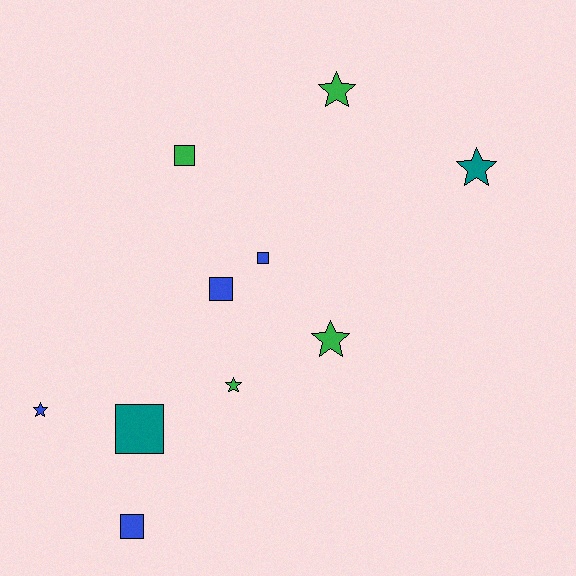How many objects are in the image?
There are 10 objects.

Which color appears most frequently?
Blue, with 4 objects.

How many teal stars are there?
There is 1 teal star.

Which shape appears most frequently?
Star, with 5 objects.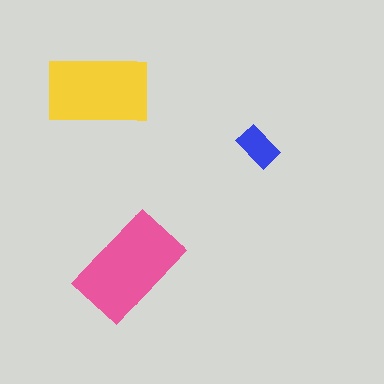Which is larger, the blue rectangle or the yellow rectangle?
The yellow one.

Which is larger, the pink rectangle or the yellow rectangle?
The pink one.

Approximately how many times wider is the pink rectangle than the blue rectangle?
About 2.5 times wider.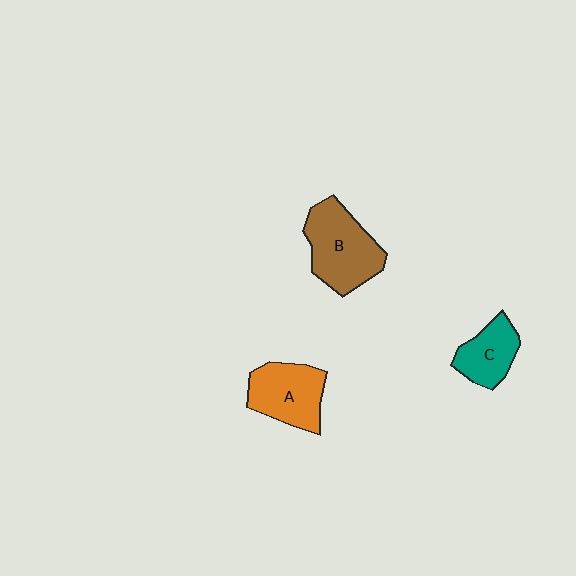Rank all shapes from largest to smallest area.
From largest to smallest: B (brown), A (orange), C (teal).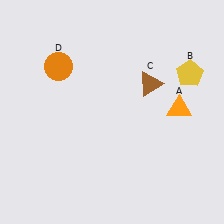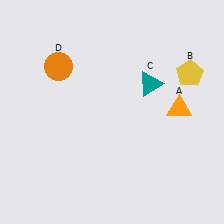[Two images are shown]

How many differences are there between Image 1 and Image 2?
There is 1 difference between the two images.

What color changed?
The triangle (C) changed from brown in Image 1 to teal in Image 2.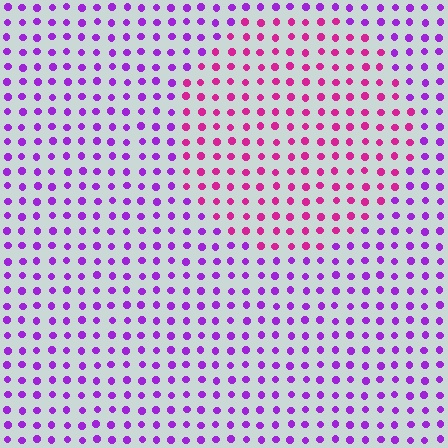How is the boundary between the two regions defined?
The boundary is defined purely by a slight shift in hue (about 40 degrees). Spacing, size, and orientation are identical on both sides.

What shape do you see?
I see a circle.